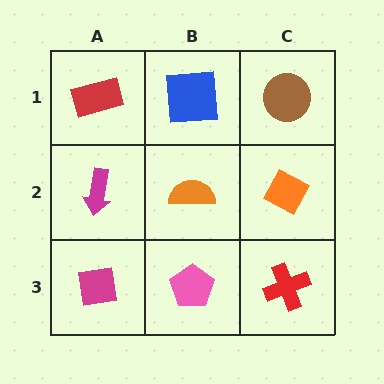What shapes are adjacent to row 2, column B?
A blue square (row 1, column B), a pink pentagon (row 3, column B), a magenta arrow (row 2, column A), an orange diamond (row 2, column C).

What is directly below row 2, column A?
A magenta square.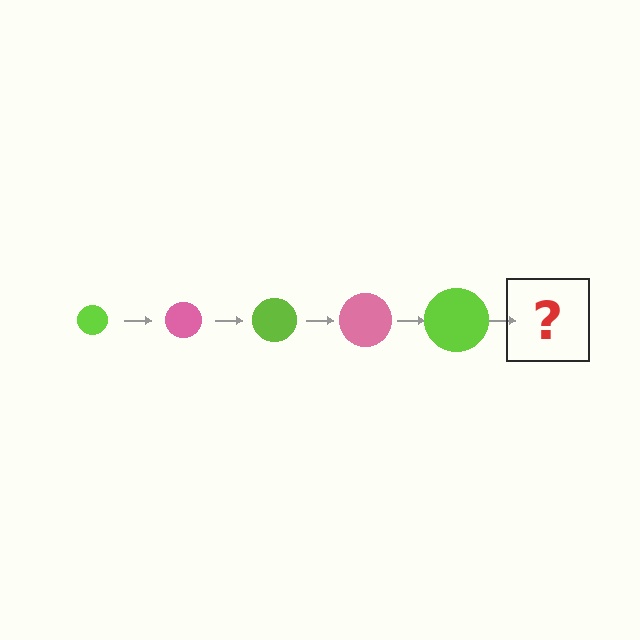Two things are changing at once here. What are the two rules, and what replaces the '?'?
The two rules are that the circle grows larger each step and the color cycles through lime and pink. The '?' should be a pink circle, larger than the previous one.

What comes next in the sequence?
The next element should be a pink circle, larger than the previous one.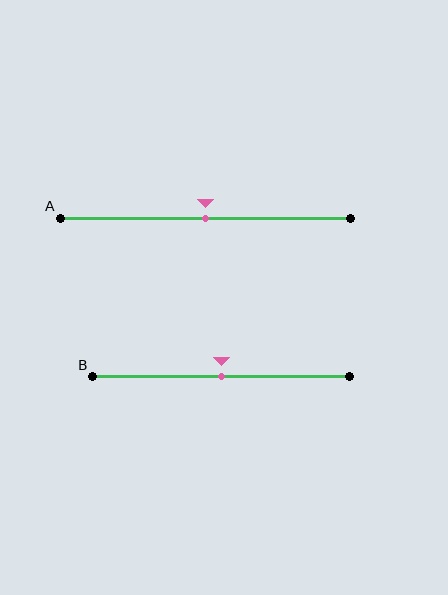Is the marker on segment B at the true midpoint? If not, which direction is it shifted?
Yes, the marker on segment B is at the true midpoint.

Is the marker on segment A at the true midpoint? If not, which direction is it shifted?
Yes, the marker on segment A is at the true midpoint.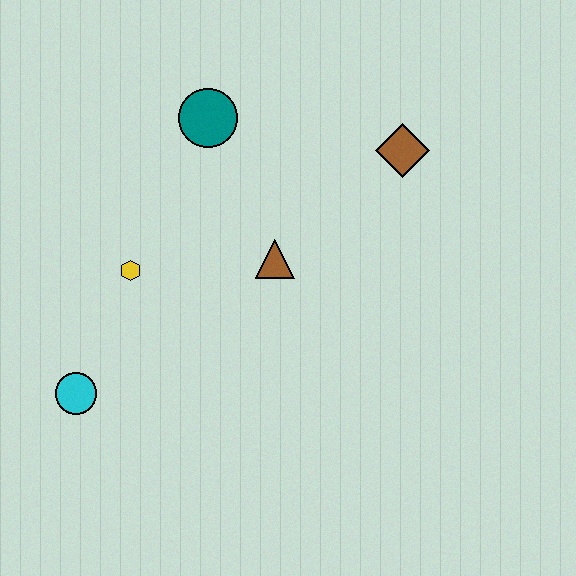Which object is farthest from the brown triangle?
The cyan circle is farthest from the brown triangle.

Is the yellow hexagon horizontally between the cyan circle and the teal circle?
Yes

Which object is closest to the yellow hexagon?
The cyan circle is closest to the yellow hexagon.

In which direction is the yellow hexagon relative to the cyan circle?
The yellow hexagon is above the cyan circle.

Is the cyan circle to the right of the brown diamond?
No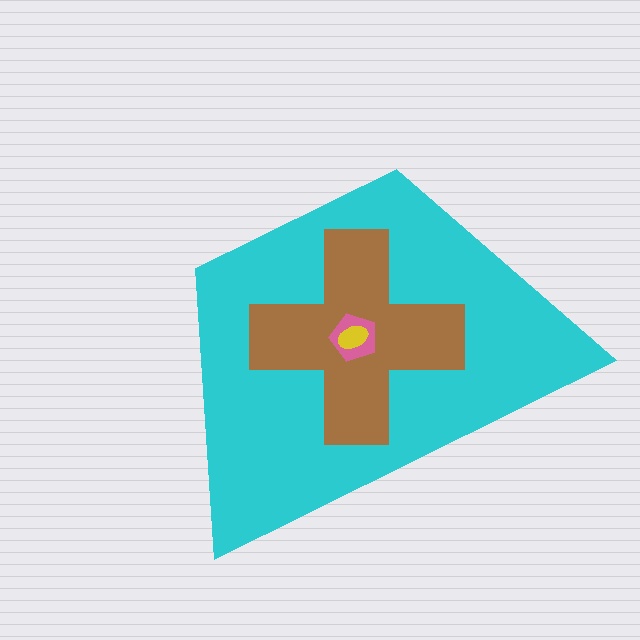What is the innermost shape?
The yellow ellipse.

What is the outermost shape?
The cyan trapezoid.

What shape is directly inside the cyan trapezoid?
The brown cross.